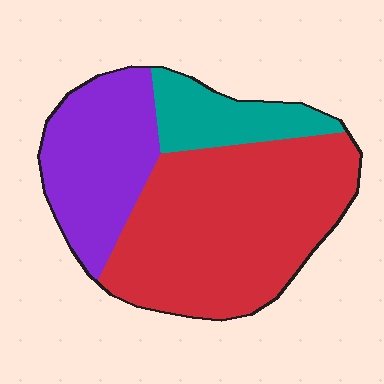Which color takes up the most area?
Red, at roughly 55%.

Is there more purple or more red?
Red.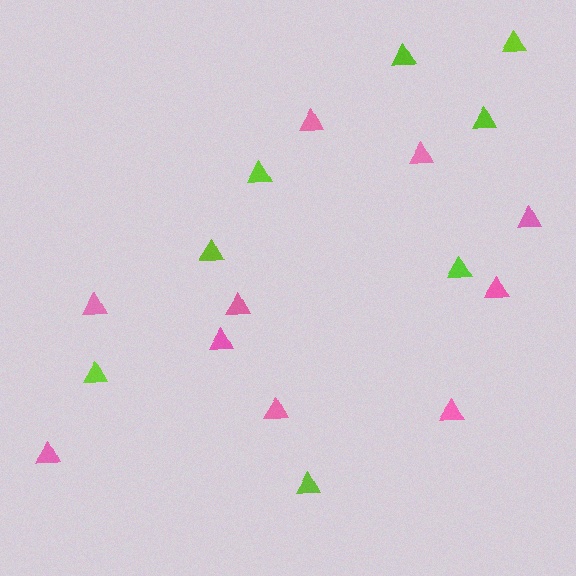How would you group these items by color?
There are 2 groups: one group of lime triangles (8) and one group of pink triangles (10).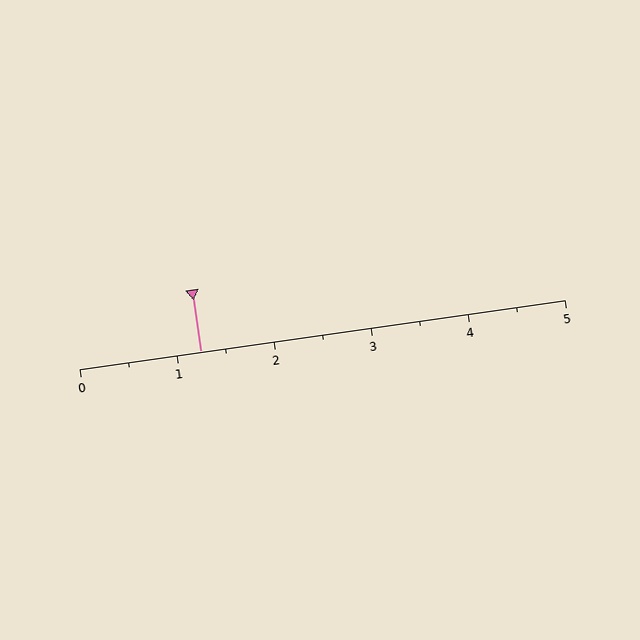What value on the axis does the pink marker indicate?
The marker indicates approximately 1.2.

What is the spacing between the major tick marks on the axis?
The major ticks are spaced 1 apart.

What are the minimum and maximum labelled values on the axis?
The axis runs from 0 to 5.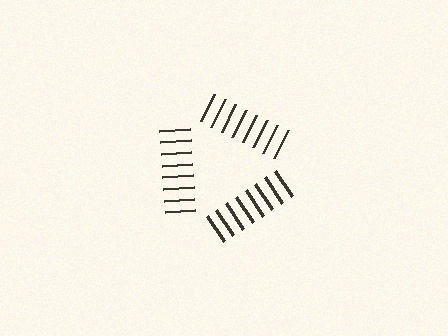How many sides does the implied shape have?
3 sides — the line-ends trace a triangle.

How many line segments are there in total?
24 — 8 along each of the 3 edges.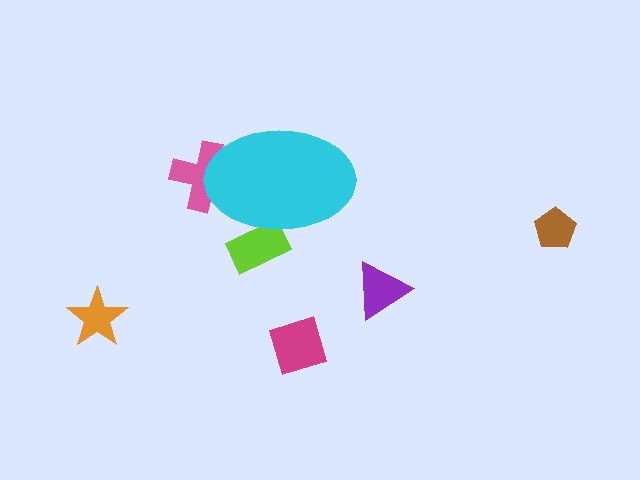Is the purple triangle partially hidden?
No, the purple triangle is fully visible.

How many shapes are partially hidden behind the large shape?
2 shapes are partially hidden.